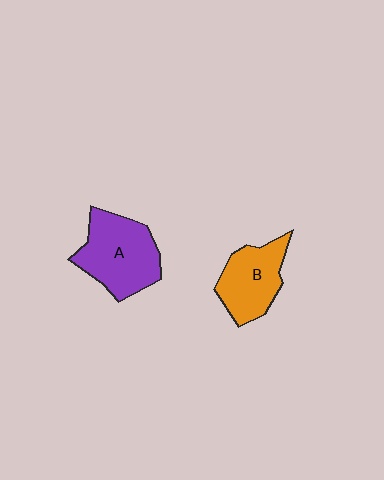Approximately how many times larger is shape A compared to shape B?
Approximately 1.3 times.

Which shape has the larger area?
Shape A (purple).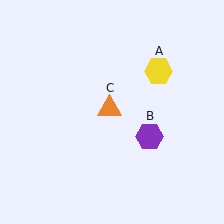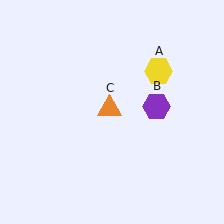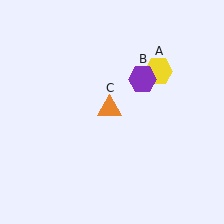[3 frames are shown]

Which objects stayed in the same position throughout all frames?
Yellow hexagon (object A) and orange triangle (object C) remained stationary.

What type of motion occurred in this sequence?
The purple hexagon (object B) rotated counterclockwise around the center of the scene.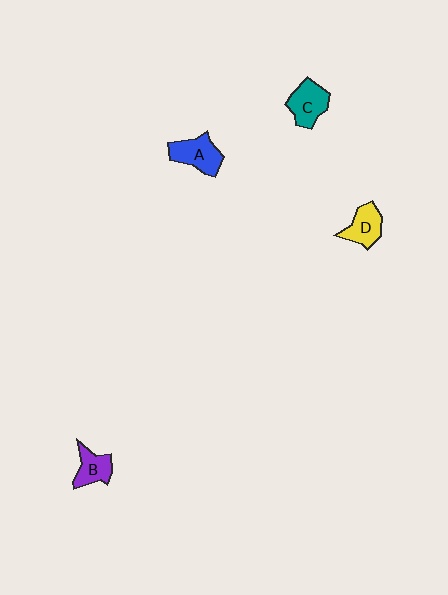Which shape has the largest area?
Shape A (blue).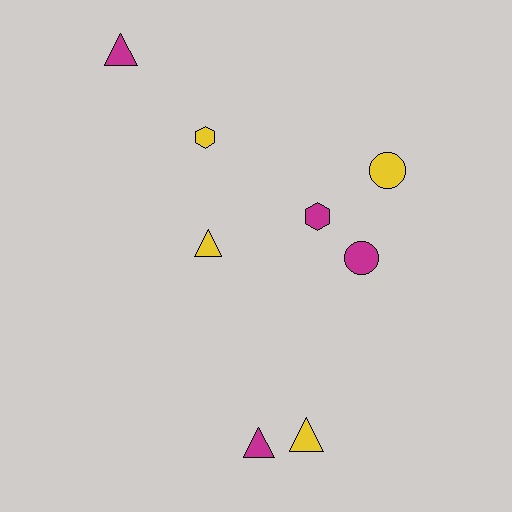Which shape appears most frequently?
Triangle, with 4 objects.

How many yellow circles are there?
There is 1 yellow circle.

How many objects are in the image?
There are 8 objects.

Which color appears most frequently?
Magenta, with 4 objects.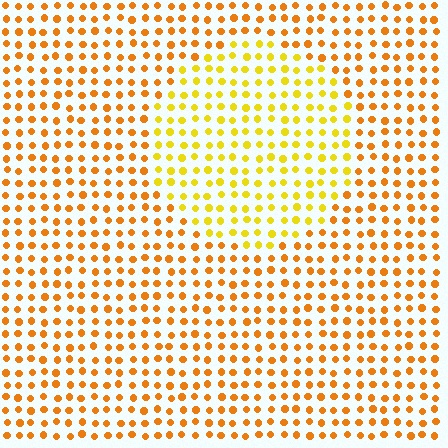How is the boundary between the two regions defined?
The boundary is defined purely by a slight shift in hue (about 26 degrees). Spacing, size, and orientation are identical on both sides.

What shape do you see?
I see a circle.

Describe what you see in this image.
The image is filled with small orange elements in a uniform arrangement. A circle-shaped region is visible where the elements are tinted to a slightly different hue, forming a subtle color boundary.